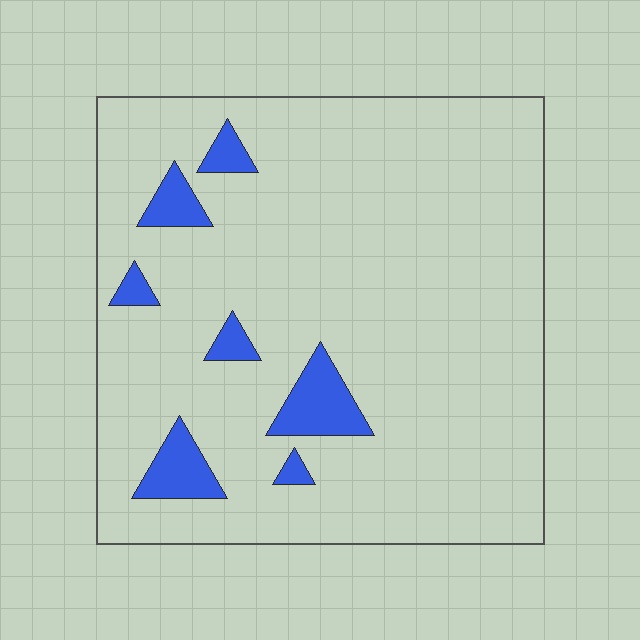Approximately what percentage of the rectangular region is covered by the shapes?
Approximately 10%.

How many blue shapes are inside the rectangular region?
7.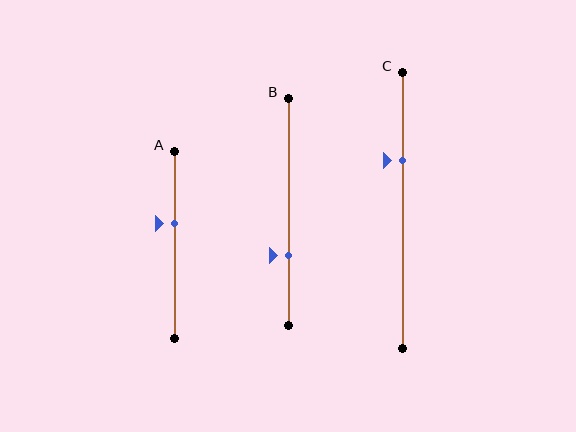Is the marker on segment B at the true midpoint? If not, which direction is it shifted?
No, the marker on segment B is shifted downward by about 19% of the segment length.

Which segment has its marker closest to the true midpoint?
Segment A has its marker closest to the true midpoint.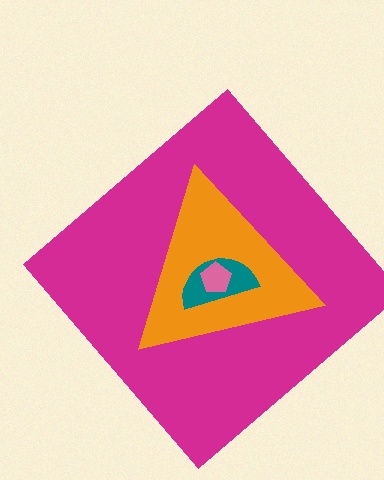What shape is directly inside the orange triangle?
The teal semicircle.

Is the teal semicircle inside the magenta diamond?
Yes.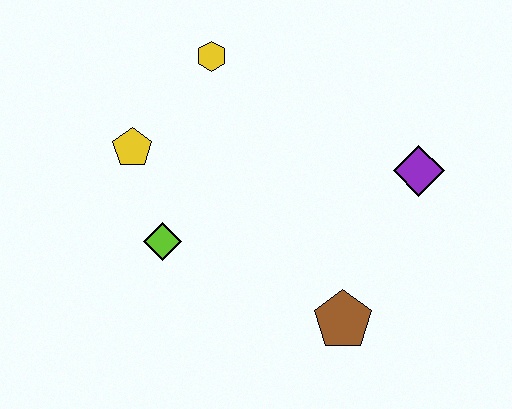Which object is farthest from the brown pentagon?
The yellow hexagon is farthest from the brown pentagon.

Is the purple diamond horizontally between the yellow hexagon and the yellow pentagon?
No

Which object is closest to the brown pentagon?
The purple diamond is closest to the brown pentagon.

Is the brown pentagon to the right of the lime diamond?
Yes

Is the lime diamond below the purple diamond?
Yes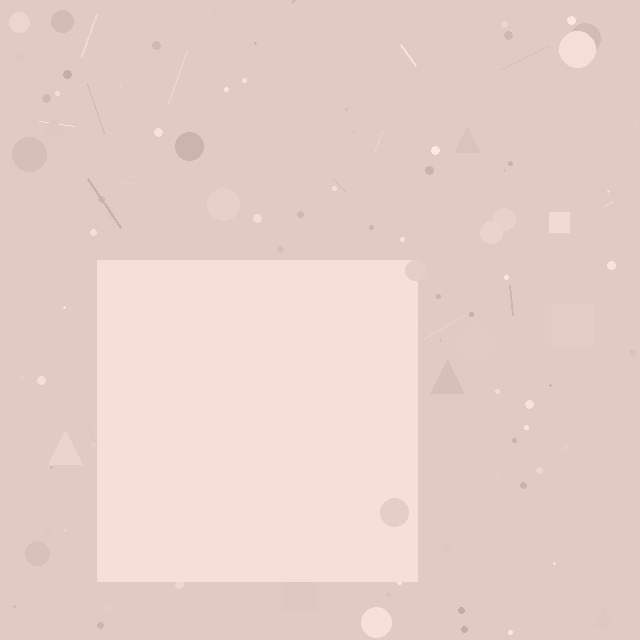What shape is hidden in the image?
A square is hidden in the image.